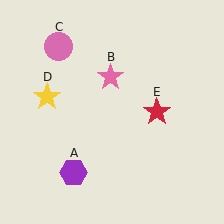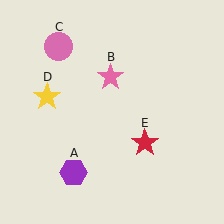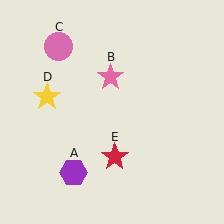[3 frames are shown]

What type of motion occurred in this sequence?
The red star (object E) rotated clockwise around the center of the scene.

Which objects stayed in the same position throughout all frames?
Purple hexagon (object A) and pink star (object B) and pink circle (object C) and yellow star (object D) remained stationary.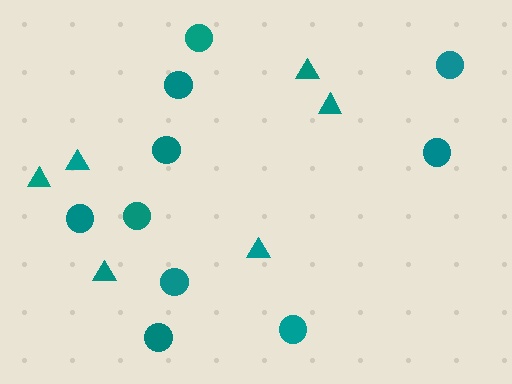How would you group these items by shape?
There are 2 groups: one group of circles (10) and one group of triangles (6).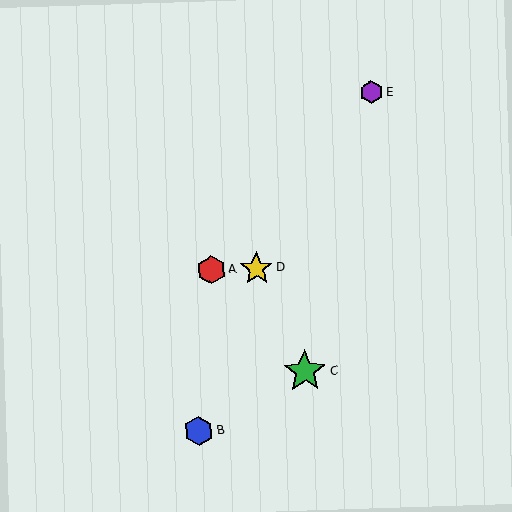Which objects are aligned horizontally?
Objects A, D are aligned horizontally.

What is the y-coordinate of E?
Object E is at y≈92.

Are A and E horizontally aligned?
No, A is at y≈270 and E is at y≈92.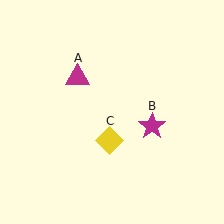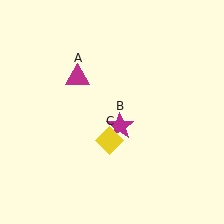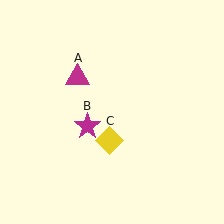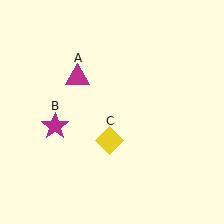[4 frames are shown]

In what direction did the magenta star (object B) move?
The magenta star (object B) moved left.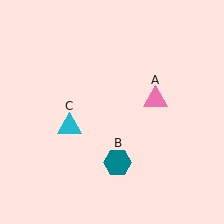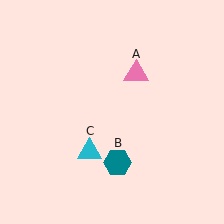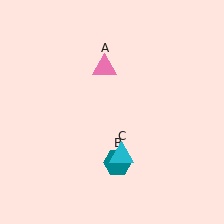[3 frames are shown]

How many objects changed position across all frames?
2 objects changed position: pink triangle (object A), cyan triangle (object C).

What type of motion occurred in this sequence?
The pink triangle (object A), cyan triangle (object C) rotated counterclockwise around the center of the scene.